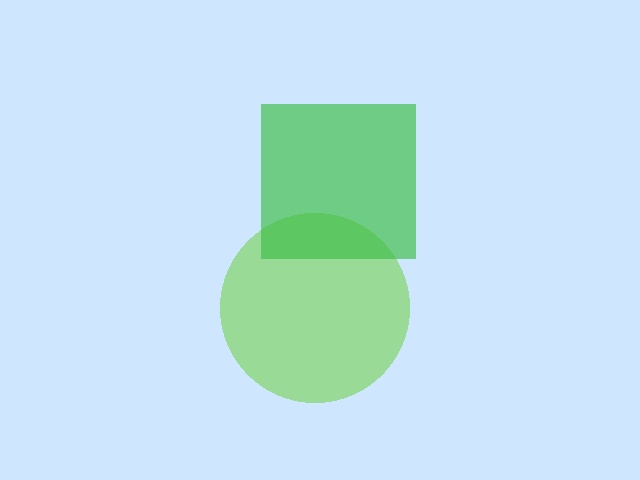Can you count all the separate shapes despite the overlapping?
Yes, there are 2 separate shapes.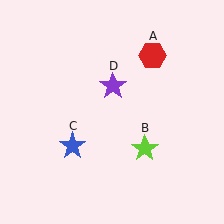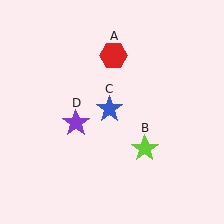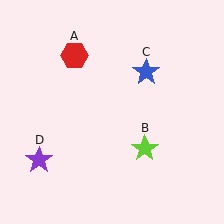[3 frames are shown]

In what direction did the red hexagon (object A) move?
The red hexagon (object A) moved left.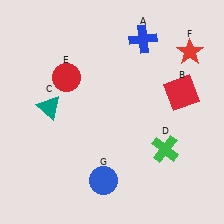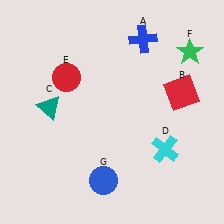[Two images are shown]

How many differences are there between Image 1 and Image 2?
There are 2 differences between the two images.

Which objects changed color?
D changed from green to cyan. F changed from red to green.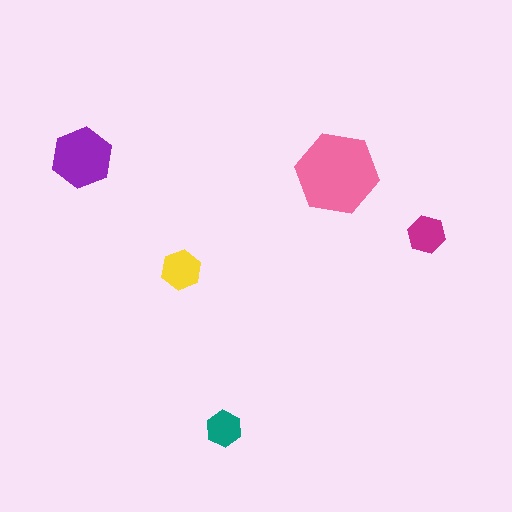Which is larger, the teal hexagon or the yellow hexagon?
The yellow one.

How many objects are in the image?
There are 5 objects in the image.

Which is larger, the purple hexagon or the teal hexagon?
The purple one.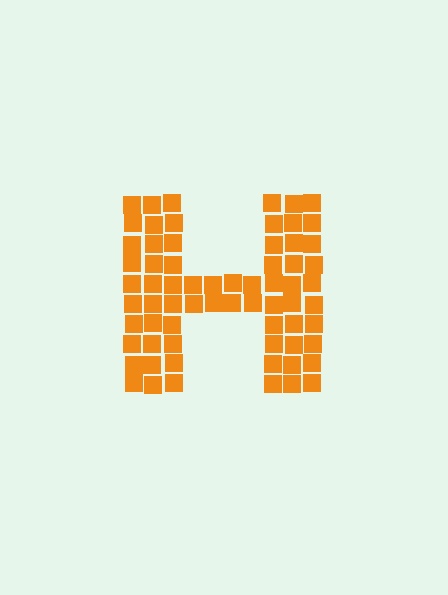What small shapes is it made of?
It is made of small squares.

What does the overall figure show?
The overall figure shows the letter H.